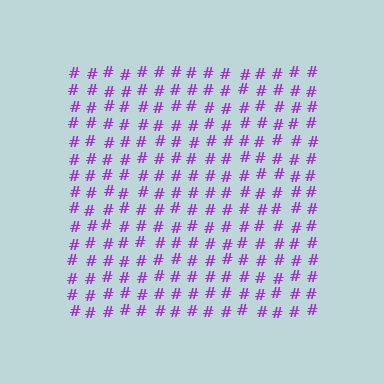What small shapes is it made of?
It is made of small hash symbols.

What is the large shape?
The large shape is a square.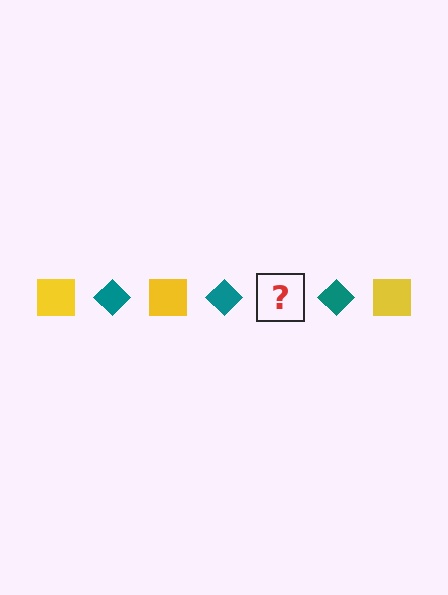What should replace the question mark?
The question mark should be replaced with a yellow square.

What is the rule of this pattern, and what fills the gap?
The rule is that the pattern alternates between yellow square and teal diamond. The gap should be filled with a yellow square.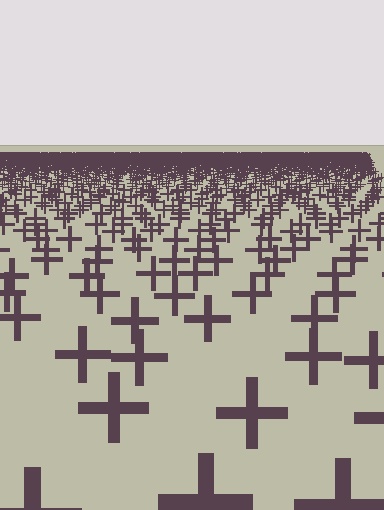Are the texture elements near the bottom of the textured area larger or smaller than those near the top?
Larger. Near the bottom, elements are closer to the viewer and appear at a bigger on-screen size.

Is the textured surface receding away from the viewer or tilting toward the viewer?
The surface is receding away from the viewer. Texture elements get smaller and denser toward the top.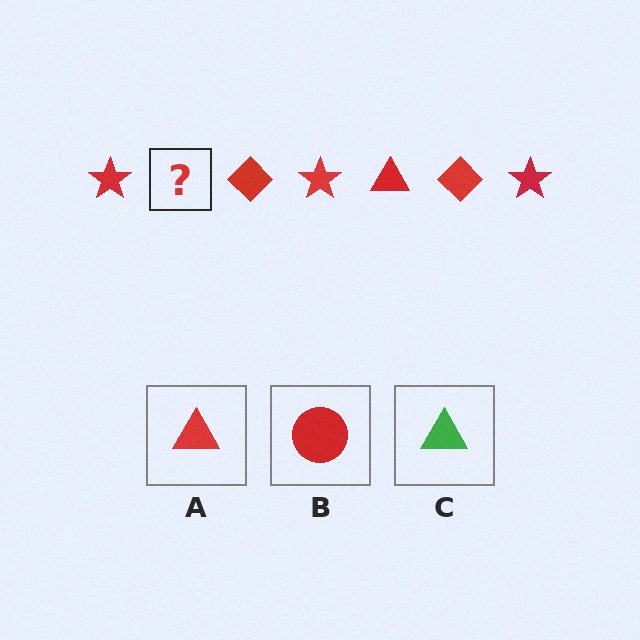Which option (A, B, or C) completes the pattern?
A.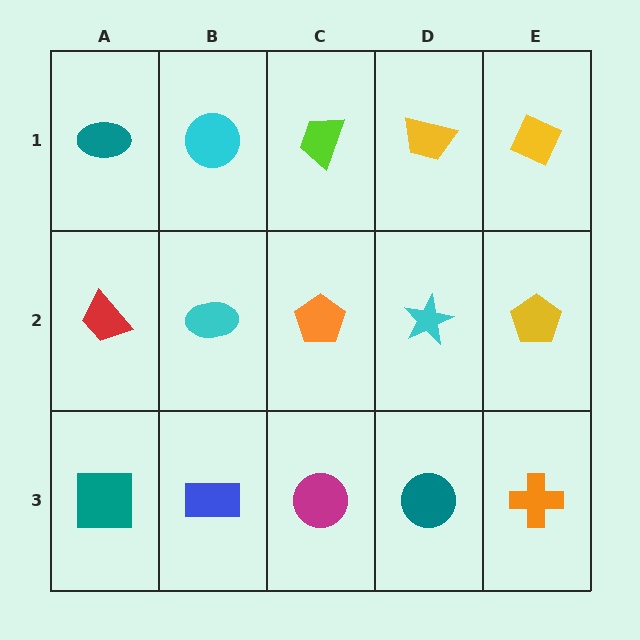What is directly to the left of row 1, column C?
A cyan circle.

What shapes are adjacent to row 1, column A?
A red trapezoid (row 2, column A), a cyan circle (row 1, column B).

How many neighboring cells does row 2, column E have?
3.